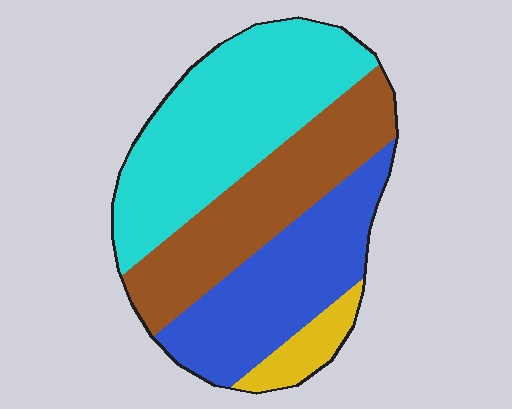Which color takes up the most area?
Cyan, at roughly 40%.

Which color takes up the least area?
Yellow, at roughly 5%.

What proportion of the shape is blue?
Blue takes up between a sixth and a third of the shape.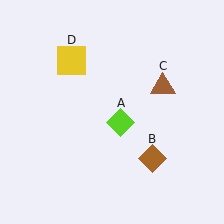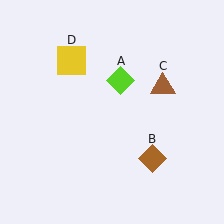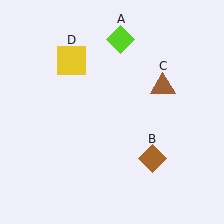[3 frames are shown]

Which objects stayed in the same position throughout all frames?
Brown diamond (object B) and brown triangle (object C) and yellow square (object D) remained stationary.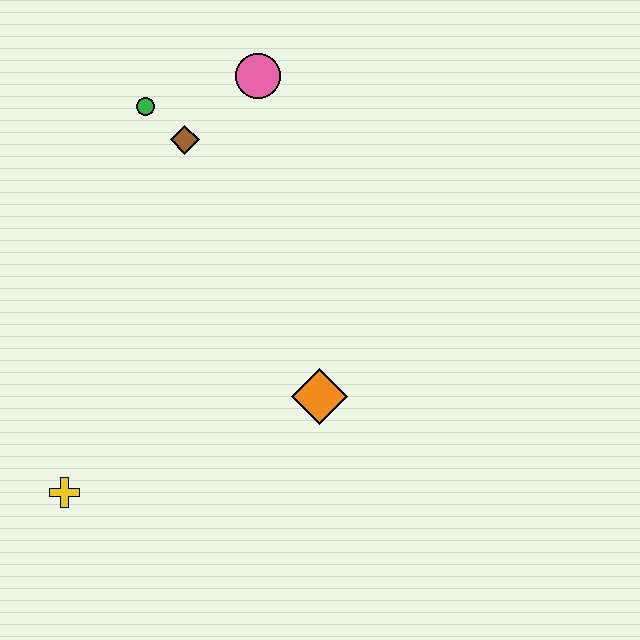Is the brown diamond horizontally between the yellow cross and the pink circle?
Yes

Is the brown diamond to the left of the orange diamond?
Yes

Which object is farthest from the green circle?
The yellow cross is farthest from the green circle.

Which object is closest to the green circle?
The brown diamond is closest to the green circle.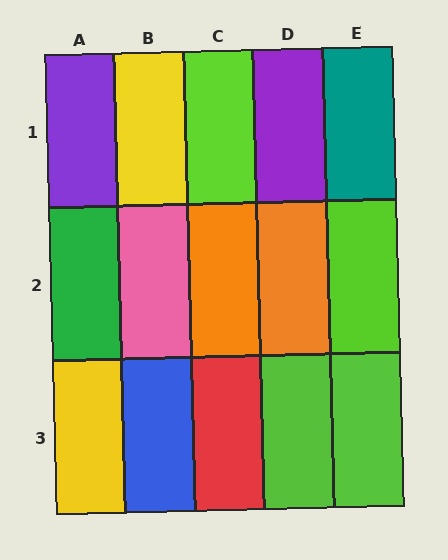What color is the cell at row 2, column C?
Orange.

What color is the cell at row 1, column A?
Purple.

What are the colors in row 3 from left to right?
Yellow, blue, red, lime, lime.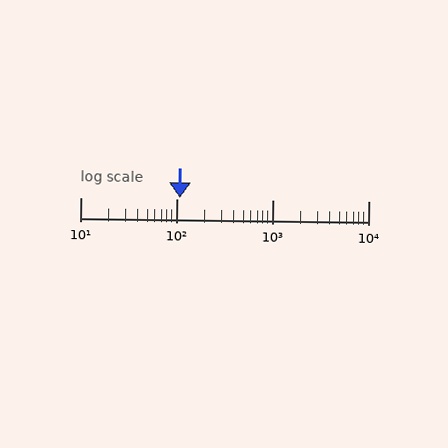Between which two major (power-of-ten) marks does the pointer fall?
The pointer is between 100 and 1000.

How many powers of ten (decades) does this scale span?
The scale spans 3 decades, from 10 to 10000.